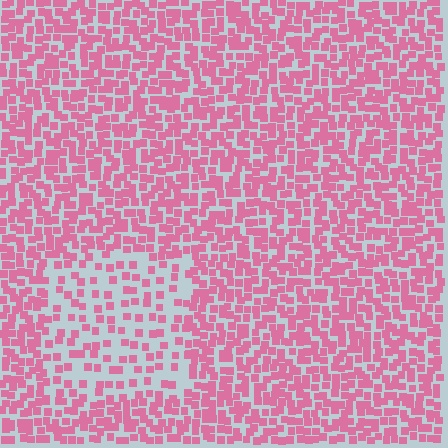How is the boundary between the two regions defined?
The boundary is defined by a change in element density (approximately 2.2x ratio). All elements are the same color, size, and shape.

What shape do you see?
I see a rectangle.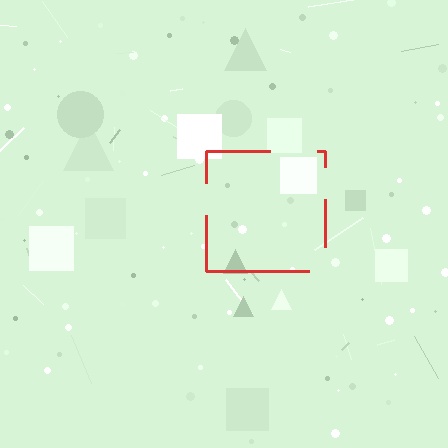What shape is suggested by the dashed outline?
The dashed outline suggests a square.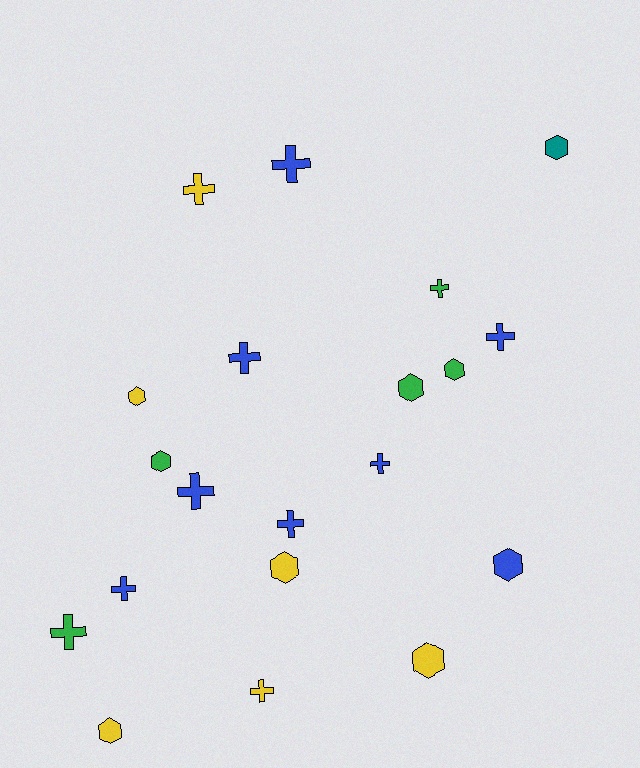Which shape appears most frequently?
Cross, with 11 objects.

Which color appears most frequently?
Blue, with 8 objects.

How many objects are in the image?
There are 20 objects.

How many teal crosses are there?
There are no teal crosses.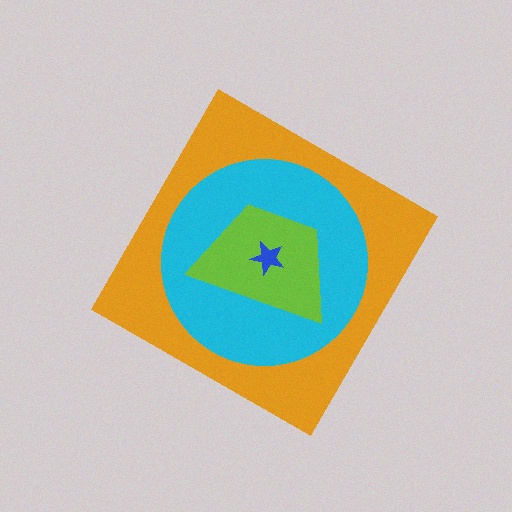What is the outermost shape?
The orange diamond.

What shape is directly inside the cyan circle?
The lime trapezoid.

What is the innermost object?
The blue star.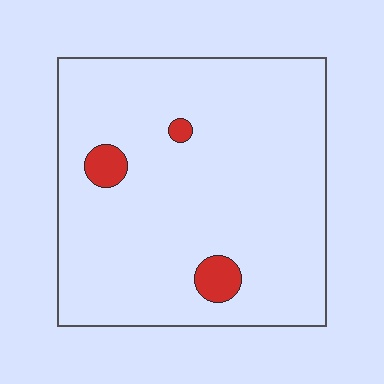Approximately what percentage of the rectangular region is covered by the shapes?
Approximately 5%.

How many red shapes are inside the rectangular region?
3.